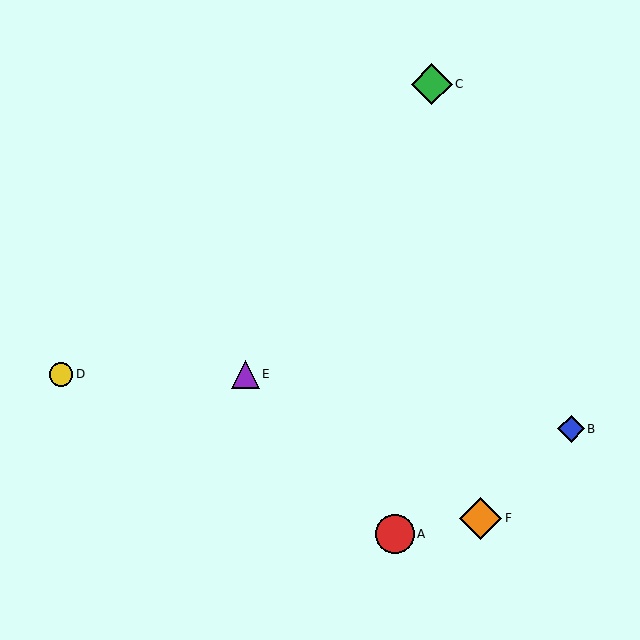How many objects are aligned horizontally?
2 objects (D, E) are aligned horizontally.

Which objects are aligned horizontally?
Objects D, E are aligned horizontally.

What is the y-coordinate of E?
Object E is at y≈374.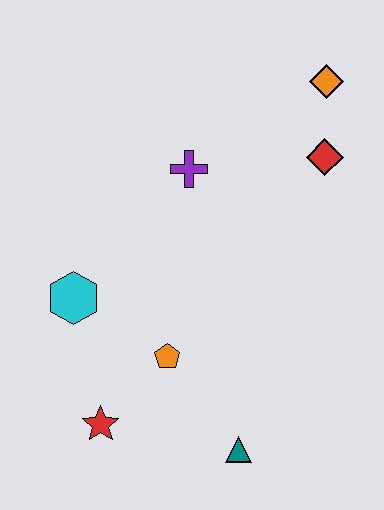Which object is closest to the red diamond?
The orange diamond is closest to the red diamond.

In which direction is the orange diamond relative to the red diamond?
The orange diamond is above the red diamond.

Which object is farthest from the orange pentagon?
The orange diamond is farthest from the orange pentagon.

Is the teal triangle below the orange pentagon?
Yes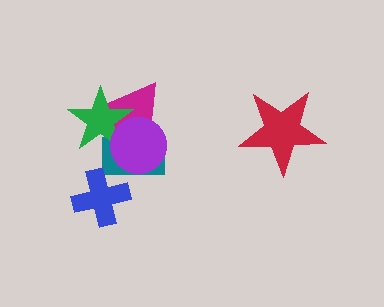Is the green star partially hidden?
Yes, it is partially covered by another shape.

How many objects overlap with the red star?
0 objects overlap with the red star.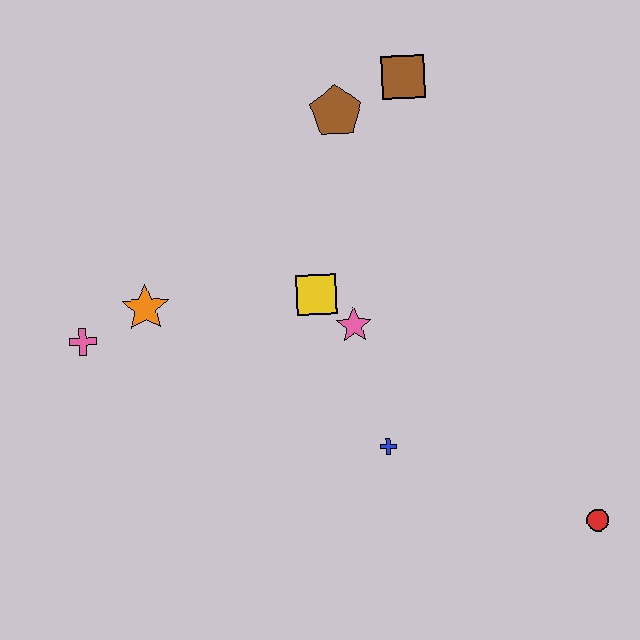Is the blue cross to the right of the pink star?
Yes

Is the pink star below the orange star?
Yes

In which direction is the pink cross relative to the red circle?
The pink cross is to the left of the red circle.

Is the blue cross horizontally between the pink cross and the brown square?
Yes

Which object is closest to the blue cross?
The pink star is closest to the blue cross.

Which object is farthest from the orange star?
The red circle is farthest from the orange star.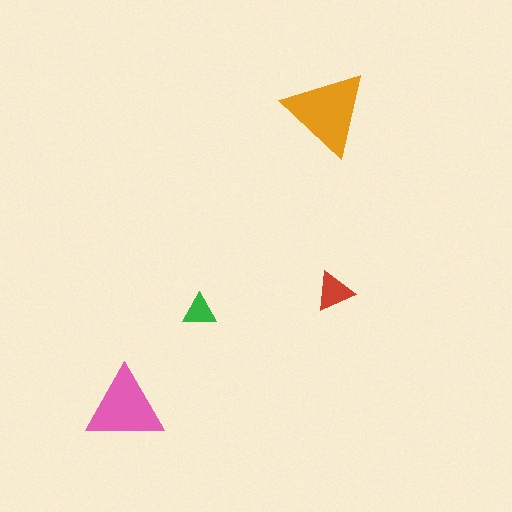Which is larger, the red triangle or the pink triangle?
The pink one.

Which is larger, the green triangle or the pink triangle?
The pink one.